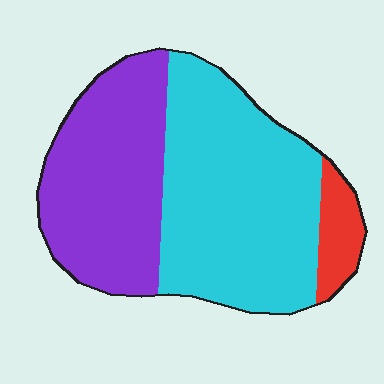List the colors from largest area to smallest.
From largest to smallest: cyan, purple, red.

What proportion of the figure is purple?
Purple takes up about two fifths (2/5) of the figure.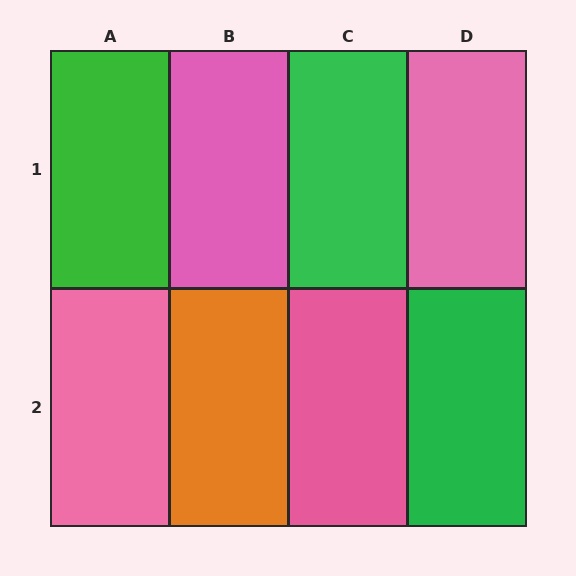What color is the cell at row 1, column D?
Pink.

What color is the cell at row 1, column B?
Pink.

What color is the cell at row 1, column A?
Green.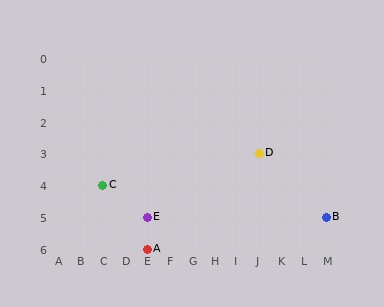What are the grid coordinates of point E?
Point E is at grid coordinates (E, 5).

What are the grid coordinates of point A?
Point A is at grid coordinates (E, 6).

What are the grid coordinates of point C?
Point C is at grid coordinates (C, 4).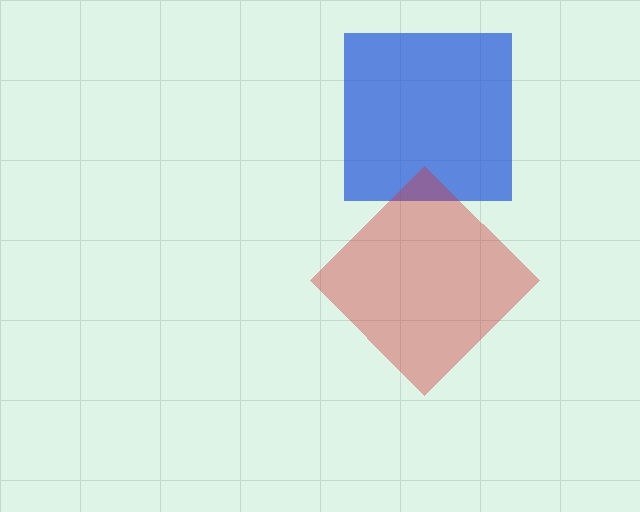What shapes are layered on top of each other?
The layered shapes are: a blue square, a red diamond.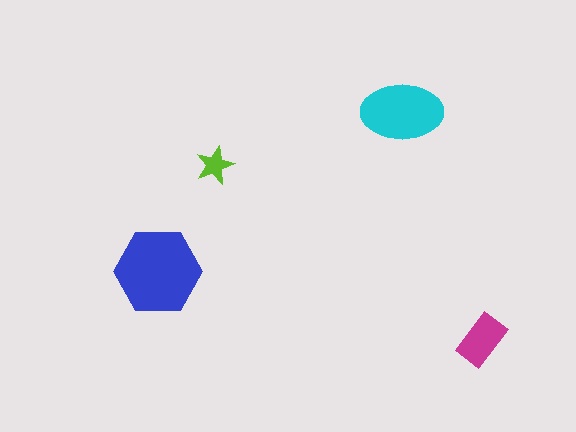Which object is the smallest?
The lime star.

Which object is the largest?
The blue hexagon.